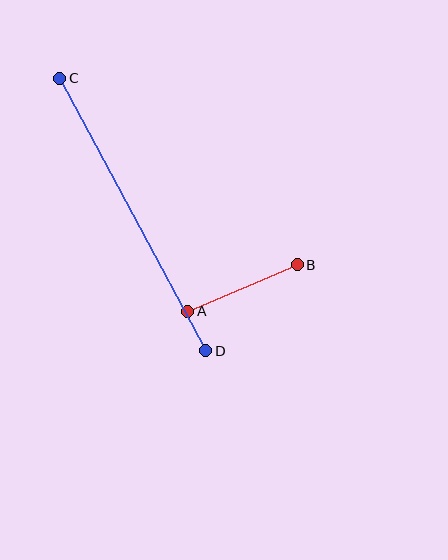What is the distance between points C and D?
The distance is approximately 309 pixels.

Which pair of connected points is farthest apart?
Points C and D are farthest apart.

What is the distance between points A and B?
The distance is approximately 119 pixels.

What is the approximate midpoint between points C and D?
The midpoint is at approximately (133, 214) pixels.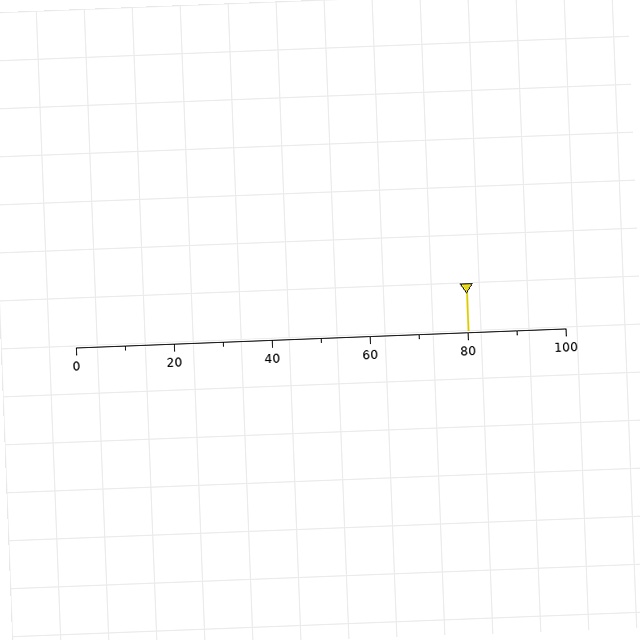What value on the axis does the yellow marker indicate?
The marker indicates approximately 80.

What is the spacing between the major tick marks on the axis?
The major ticks are spaced 20 apart.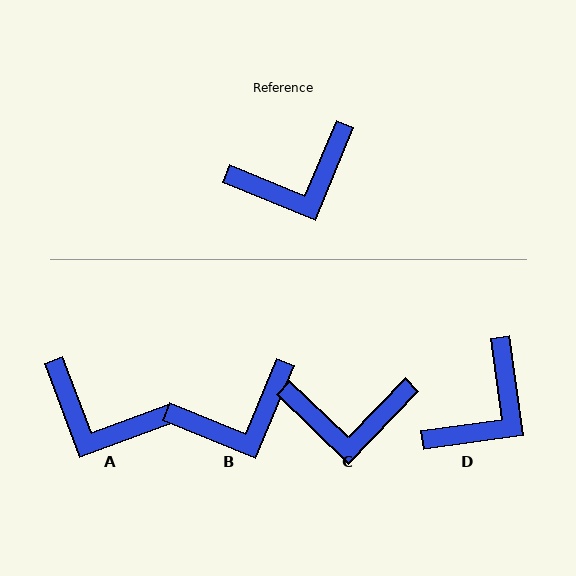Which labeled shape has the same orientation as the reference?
B.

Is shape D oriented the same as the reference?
No, it is off by about 30 degrees.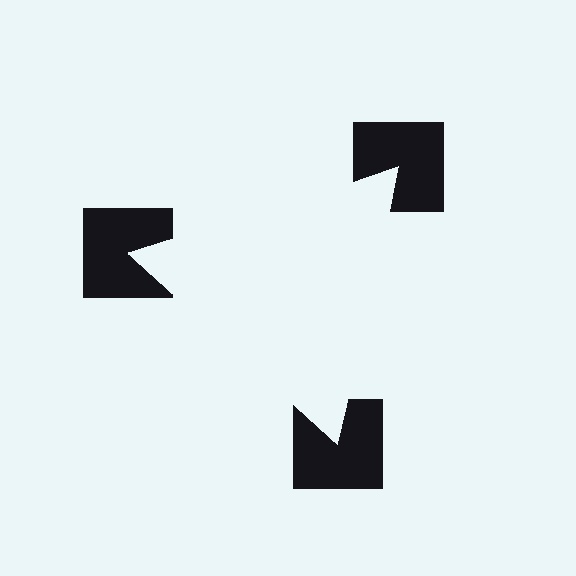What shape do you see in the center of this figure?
An illusory triangle — its edges are inferred from the aligned wedge cuts in the notched squares, not physically drawn.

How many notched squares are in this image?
There are 3 — one at each vertex of the illusory triangle.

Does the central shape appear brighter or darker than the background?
It typically appears slightly brighter than the background, even though no actual brightness change is drawn.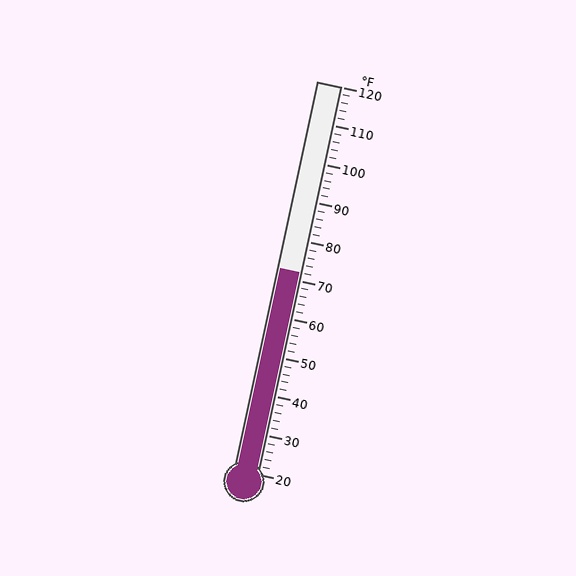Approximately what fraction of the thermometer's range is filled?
The thermometer is filled to approximately 50% of its range.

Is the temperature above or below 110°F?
The temperature is below 110°F.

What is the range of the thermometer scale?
The thermometer scale ranges from 20°F to 120°F.